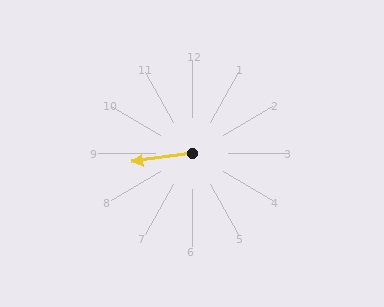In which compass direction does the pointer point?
West.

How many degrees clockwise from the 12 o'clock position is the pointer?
Approximately 262 degrees.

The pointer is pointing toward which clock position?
Roughly 9 o'clock.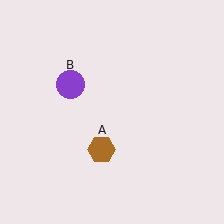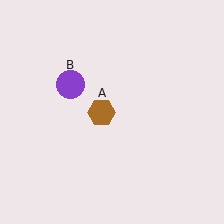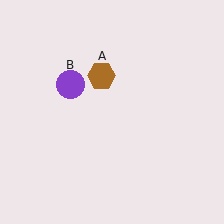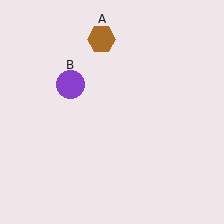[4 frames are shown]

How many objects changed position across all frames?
1 object changed position: brown hexagon (object A).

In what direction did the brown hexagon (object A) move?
The brown hexagon (object A) moved up.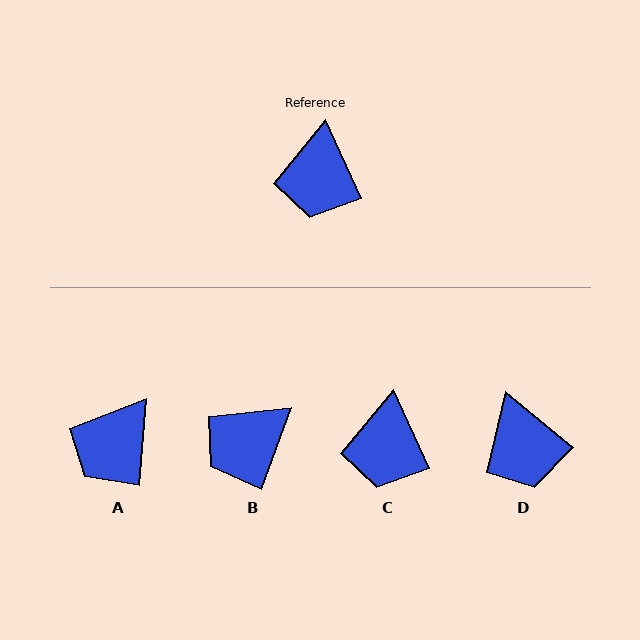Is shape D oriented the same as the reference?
No, it is off by about 26 degrees.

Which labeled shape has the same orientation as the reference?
C.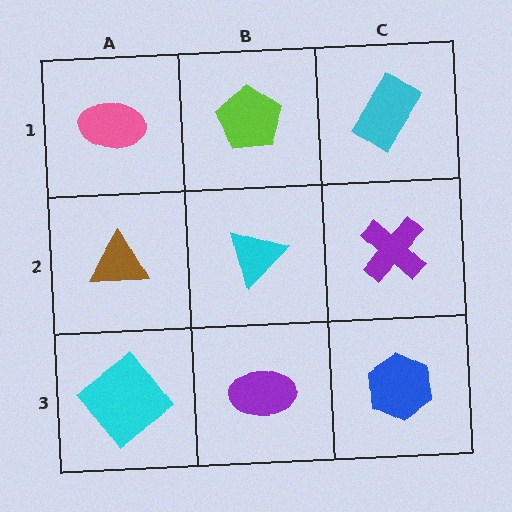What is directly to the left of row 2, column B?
A brown triangle.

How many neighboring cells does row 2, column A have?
3.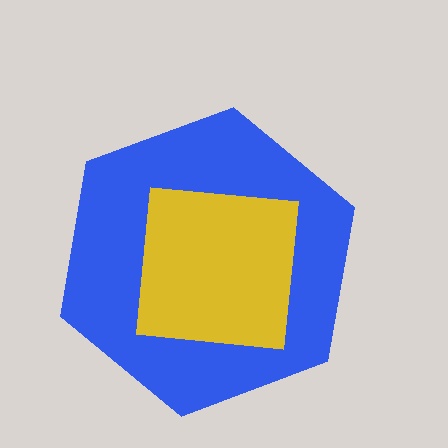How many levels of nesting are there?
2.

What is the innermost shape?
The yellow square.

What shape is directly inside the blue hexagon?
The yellow square.